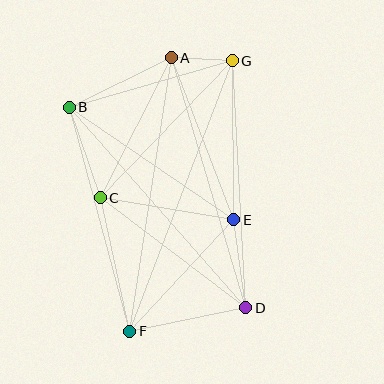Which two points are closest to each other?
Points A and G are closest to each other.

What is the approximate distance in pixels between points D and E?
The distance between D and E is approximately 89 pixels.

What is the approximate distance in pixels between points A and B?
The distance between A and B is approximately 114 pixels.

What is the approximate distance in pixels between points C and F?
The distance between C and F is approximately 137 pixels.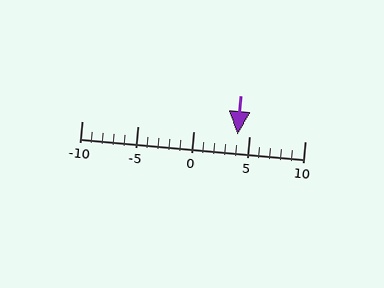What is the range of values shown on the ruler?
The ruler shows values from -10 to 10.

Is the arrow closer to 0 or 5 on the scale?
The arrow is closer to 5.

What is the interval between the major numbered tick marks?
The major tick marks are spaced 5 units apart.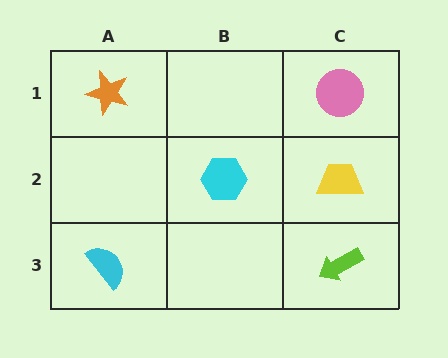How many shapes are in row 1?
2 shapes.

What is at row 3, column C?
A lime arrow.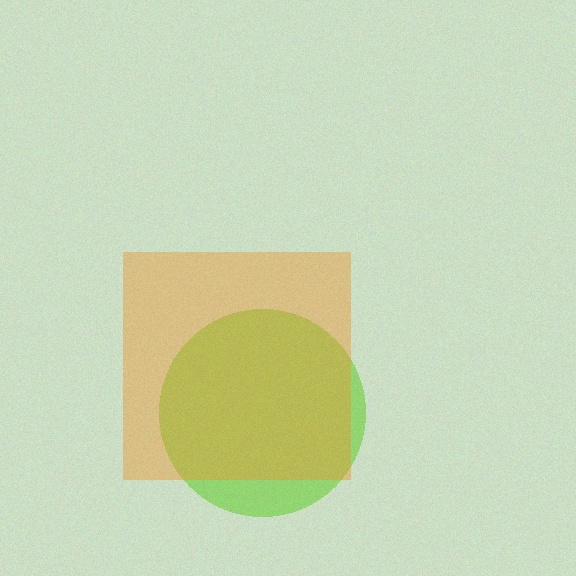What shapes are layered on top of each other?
The layered shapes are: a lime circle, an orange square.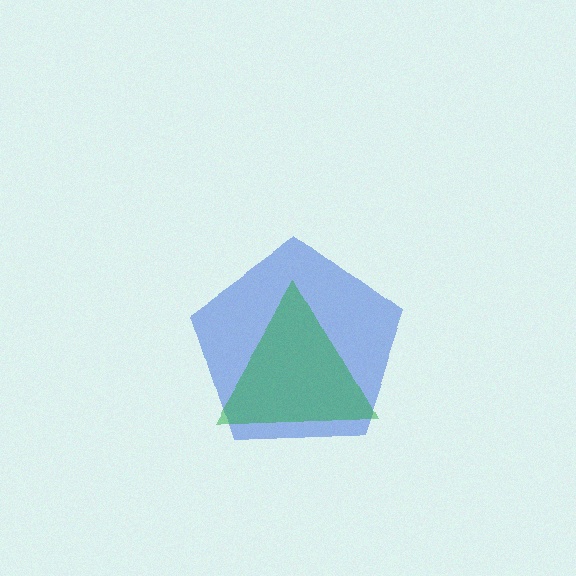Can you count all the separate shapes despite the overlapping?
Yes, there are 2 separate shapes.